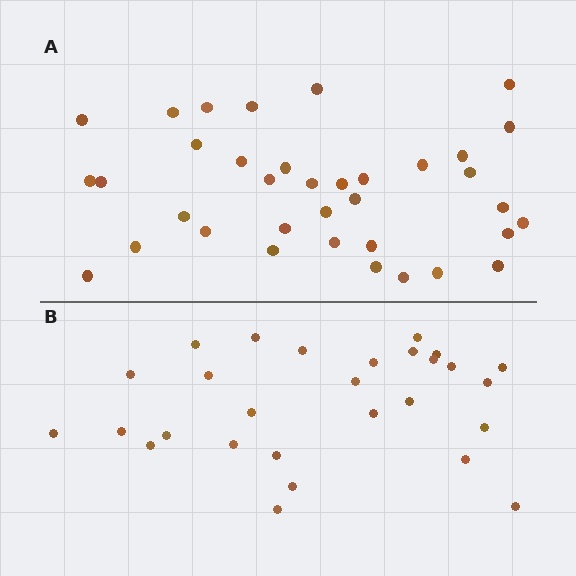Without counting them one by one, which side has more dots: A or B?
Region A (the top region) has more dots.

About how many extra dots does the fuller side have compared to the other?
Region A has roughly 8 or so more dots than region B.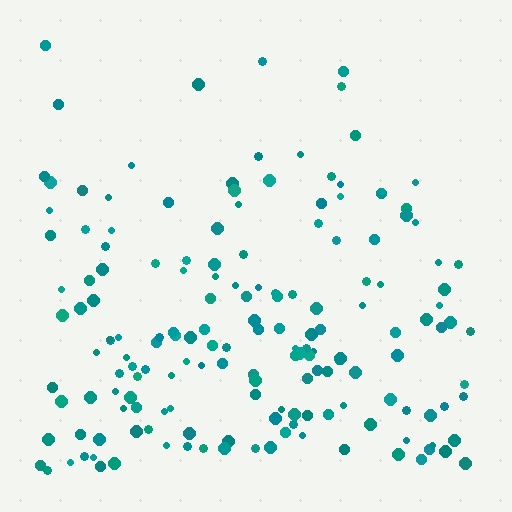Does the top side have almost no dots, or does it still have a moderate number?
Still a moderate number, just noticeably fewer than the bottom.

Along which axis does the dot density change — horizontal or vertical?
Vertical.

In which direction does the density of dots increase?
From top to bottom, with the bottom side densest.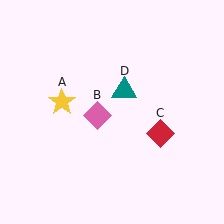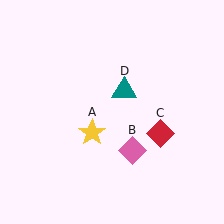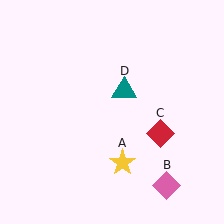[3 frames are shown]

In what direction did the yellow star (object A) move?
The yellow star (object A) moved down and to the right.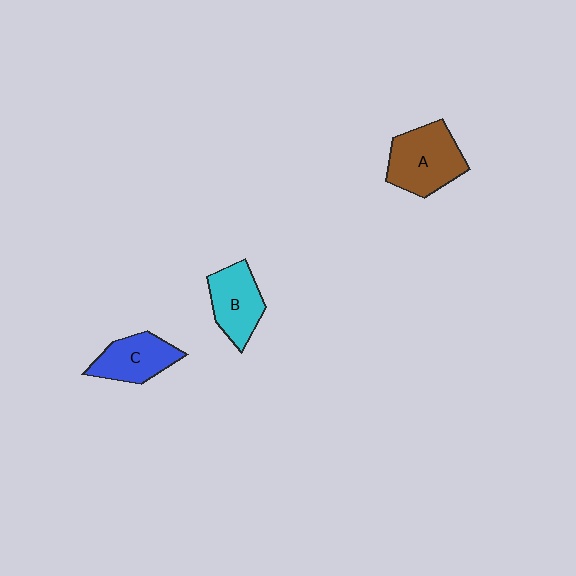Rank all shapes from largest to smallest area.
From largest to smallest: A (brown), B (cyan), C (blue).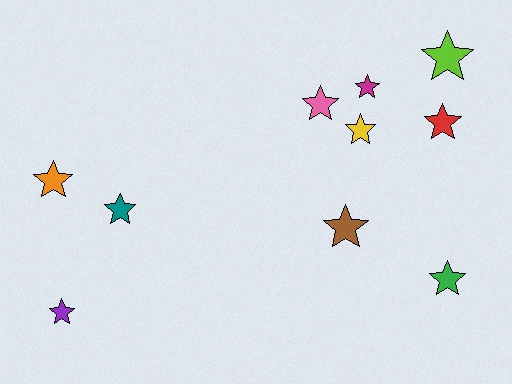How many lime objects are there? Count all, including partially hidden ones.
There is 1 lime object.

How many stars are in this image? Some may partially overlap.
There are 10 stars.